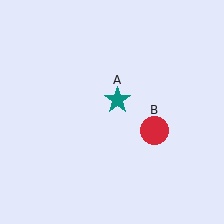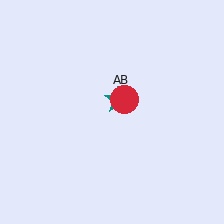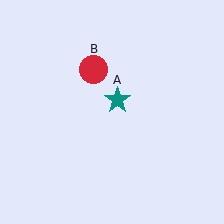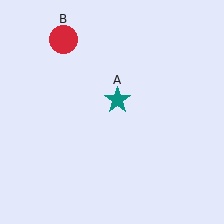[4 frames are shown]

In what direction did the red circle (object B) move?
The red circle (object B) moved up and to the left.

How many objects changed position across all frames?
1 object changed position: red circle (object B).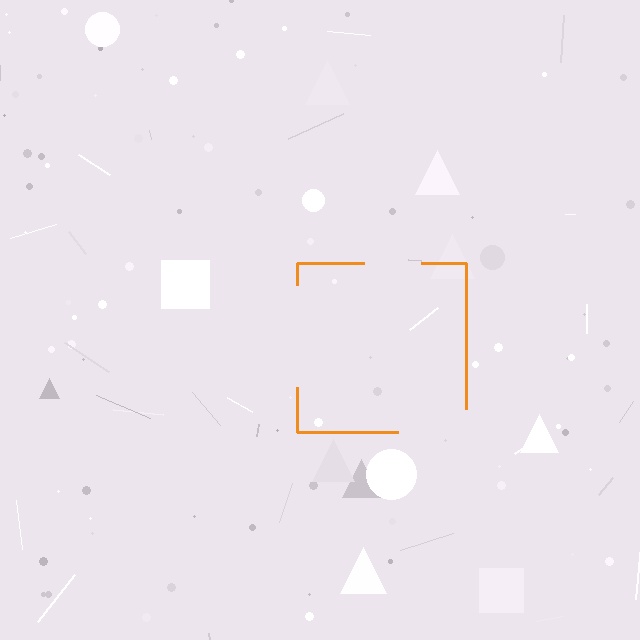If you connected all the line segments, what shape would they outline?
They would outline a square.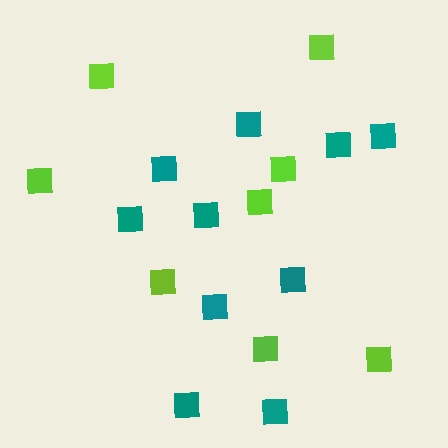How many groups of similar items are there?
There are 2 groups: one group of lime squares (8) and one group of teal squares (10).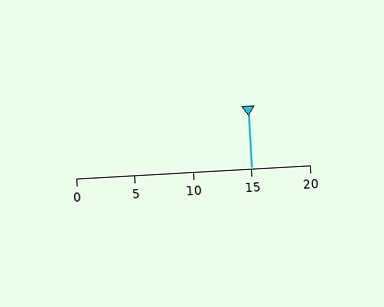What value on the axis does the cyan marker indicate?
The marker indicates approximately 15.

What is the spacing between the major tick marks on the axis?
The major ticks are spaced 5 apart.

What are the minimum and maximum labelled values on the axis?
The axis runs from 0 to 20.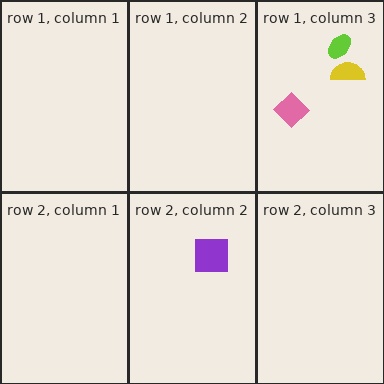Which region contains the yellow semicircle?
The row 1, column 3 region.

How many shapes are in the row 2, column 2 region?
1.